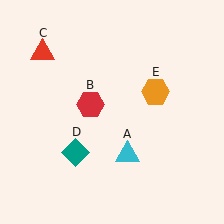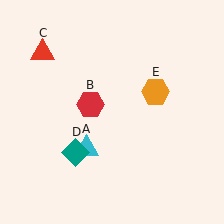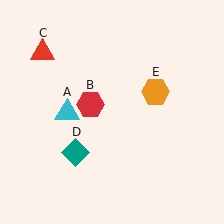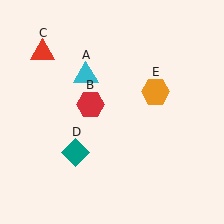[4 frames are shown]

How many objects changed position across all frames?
1 object changed position: cyan triangle (object A).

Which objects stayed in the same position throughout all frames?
Red hexagon (object B) and red triangle (object C) and teal diamond (object D) and orange hexagon (object E) remained stationary.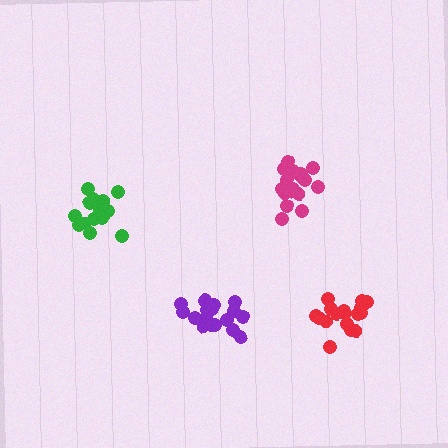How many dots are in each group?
Group 1: 18 dots, Group 2: 17 dots, Group 3: 17 dots, Group 4: 14 dots (66 total).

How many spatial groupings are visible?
There are 4 spatial groupings.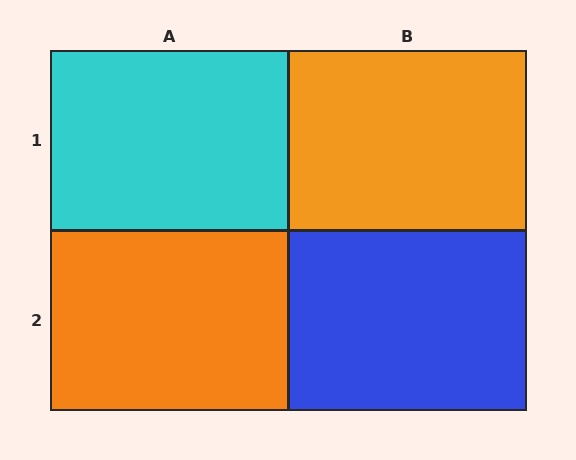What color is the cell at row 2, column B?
Blue.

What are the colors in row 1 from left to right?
Cyan, orange.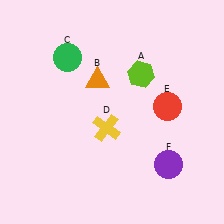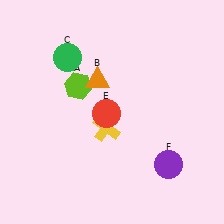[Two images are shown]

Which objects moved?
The objects that moved are: the lime hexagon (A), the red circle (E).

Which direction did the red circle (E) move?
The red circle (E) moved left.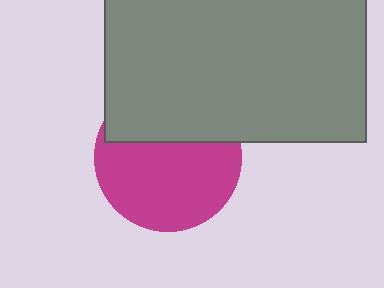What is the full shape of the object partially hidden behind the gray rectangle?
The partially hidden object is a magenta circle.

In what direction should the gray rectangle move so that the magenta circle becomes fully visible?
The gray rectangle should move up. That is the shortest direction to clear the overlap and leave the magenta circle fully visible.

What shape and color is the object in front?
The object in front is a gray rectangle.